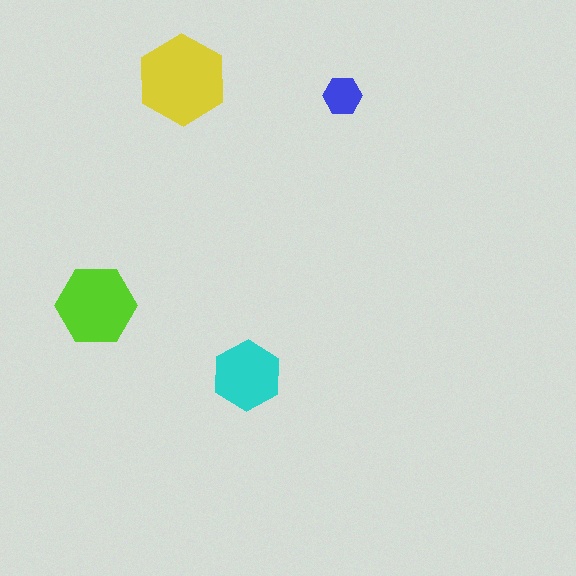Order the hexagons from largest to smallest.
the yellow one, the lime one, the cyan one, the blue one.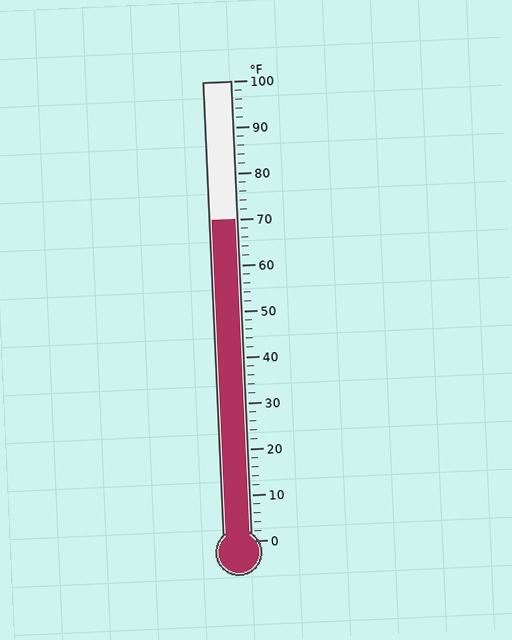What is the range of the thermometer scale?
The thermometer scale ranges from 0°F to 100°F.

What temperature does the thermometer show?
The thermometer shows approximately 70°F.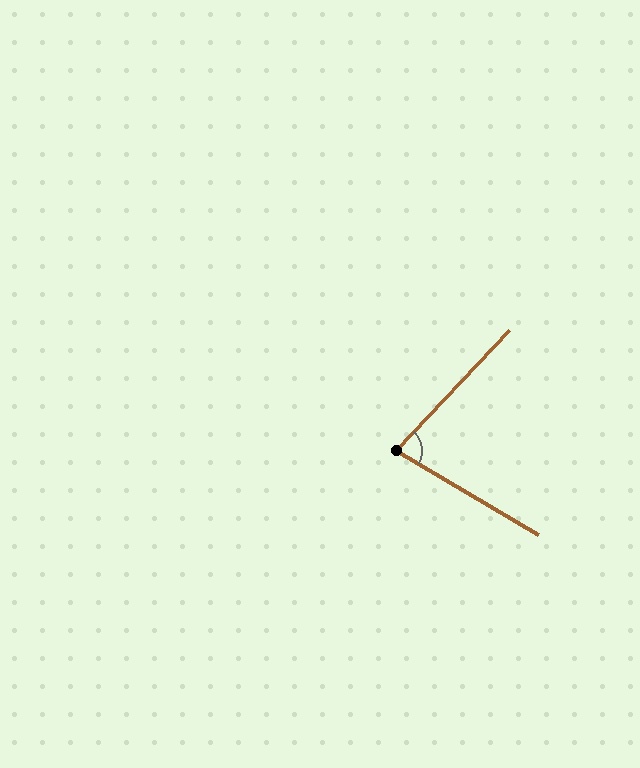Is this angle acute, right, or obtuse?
It is acute.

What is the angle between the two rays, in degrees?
Approximately 77 degrees.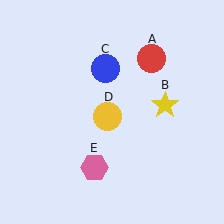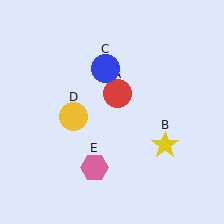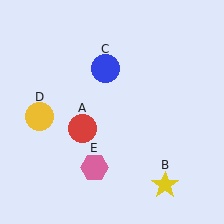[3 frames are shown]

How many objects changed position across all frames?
3 objects changed position: red circle (object A), yellow star (object B), yellow circle (object D).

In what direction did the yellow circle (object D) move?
The yellow circle (object D) moved left.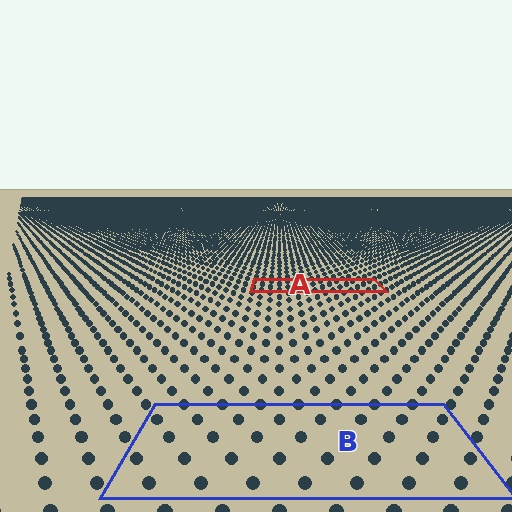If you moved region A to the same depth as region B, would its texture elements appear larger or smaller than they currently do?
They would appear larger. At a closer depth, the same texture elements are projected at a bigger on-screen size.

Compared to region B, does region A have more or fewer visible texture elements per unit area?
Region A has more texture elements per unit area — they are packed more densely because it is farther away.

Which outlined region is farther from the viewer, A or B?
Region A is farther from the viewer — the texture elements inside it appear smaller and more densely packed.